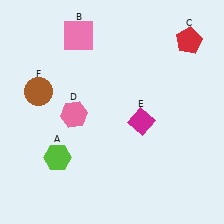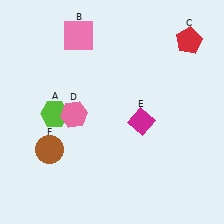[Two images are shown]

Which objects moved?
The objects that moved are: the lime hexagon (A), the brown circle (F).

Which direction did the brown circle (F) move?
The brown circle (F) moved down.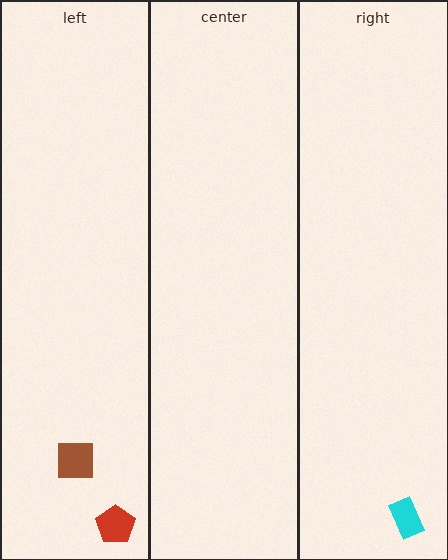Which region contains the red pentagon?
The left region.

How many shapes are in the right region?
1.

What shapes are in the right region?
The cyan rectangle.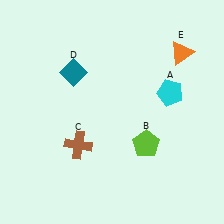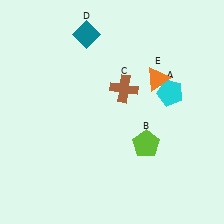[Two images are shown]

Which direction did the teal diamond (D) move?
The teal diamond (D) moved up.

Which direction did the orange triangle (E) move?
The orange triangle (E) moved down.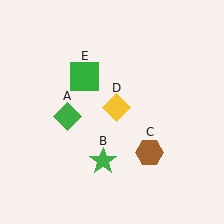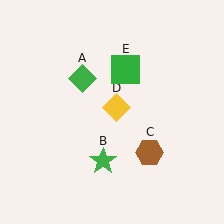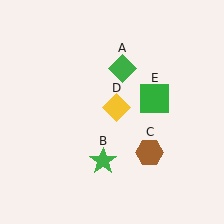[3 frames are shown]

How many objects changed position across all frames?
2 objects changed position: green diamond (object A), green square (object E).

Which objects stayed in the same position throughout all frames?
Green star (object B) and brown hexagon (object C) and yellow diamond (object D) remained stationary.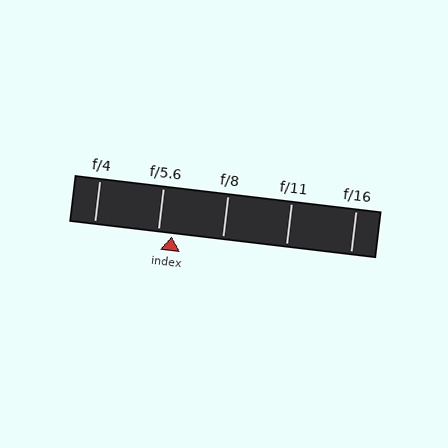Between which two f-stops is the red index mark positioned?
The index mark is between f/5.6 and f/8.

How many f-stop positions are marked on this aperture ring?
There are 5 f-stop positions marked.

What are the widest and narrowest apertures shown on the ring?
The widest aperture shown is f/4 and the narrowest is f/16.